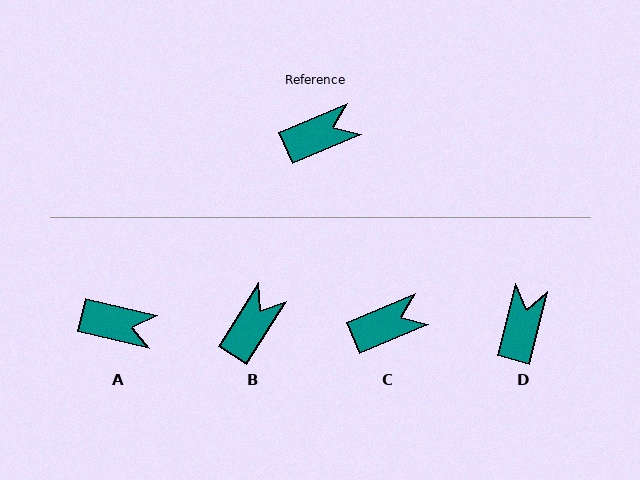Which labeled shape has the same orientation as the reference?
C.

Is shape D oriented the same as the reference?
No, it is off by about 53 degrees.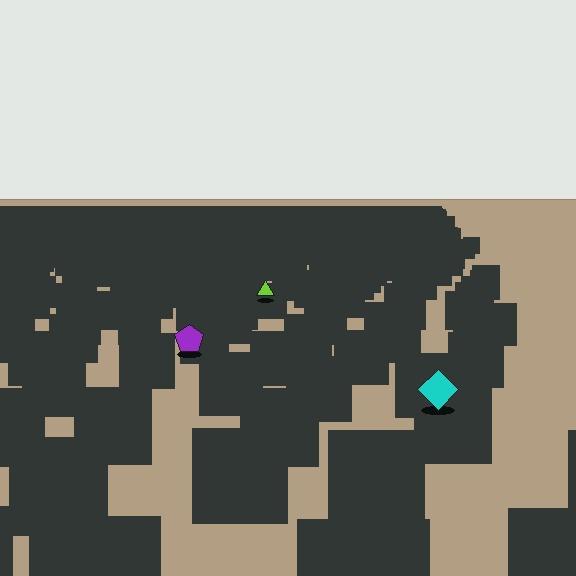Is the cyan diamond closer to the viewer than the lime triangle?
Yes. The cyan diamond is closer — you can tell from the texture gradient: the ground texture is coarser near it.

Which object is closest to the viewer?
The cyan diamond is closest. The texture marks near it are larger and more spread out.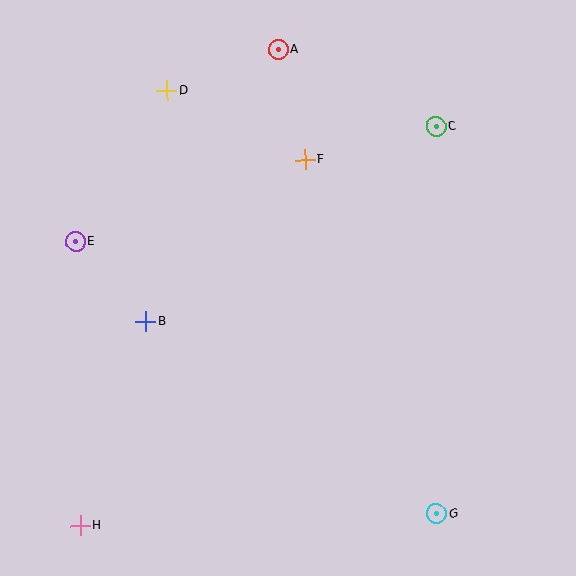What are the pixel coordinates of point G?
Point G is at (436, 514).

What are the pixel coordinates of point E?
Point E is at (76, 241).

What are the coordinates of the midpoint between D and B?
The midpoint between D and B is at (157, 206).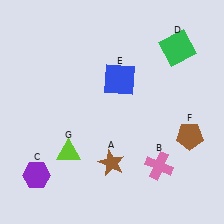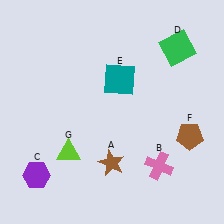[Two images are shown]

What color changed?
The square (E) changed from blue in Image 1 to teal in Image 2.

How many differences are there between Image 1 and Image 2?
There is 1 difference between the two images.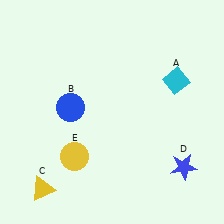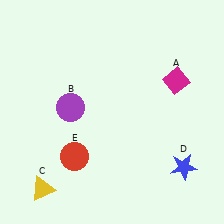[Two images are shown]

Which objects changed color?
A changed from cyan to magenta. B changed from blue to purple. E changed from yellow to red.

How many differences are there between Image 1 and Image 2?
There are 3 differences between the two images.